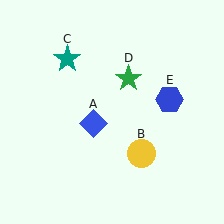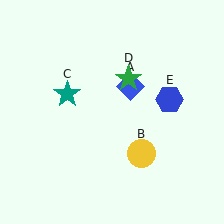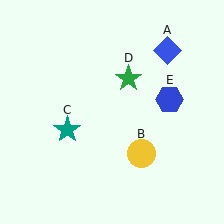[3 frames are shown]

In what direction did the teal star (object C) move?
The teal star (object C) moved down.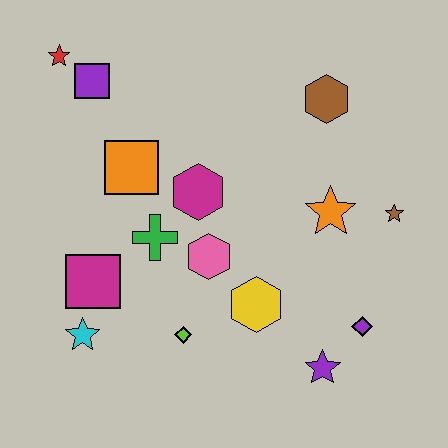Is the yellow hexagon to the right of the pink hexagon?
Yes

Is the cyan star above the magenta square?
No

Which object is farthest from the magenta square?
The brown star is farthest from the magenta square.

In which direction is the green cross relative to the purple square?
The green cross is below the purple square.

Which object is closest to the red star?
The purple square is closest to the red star.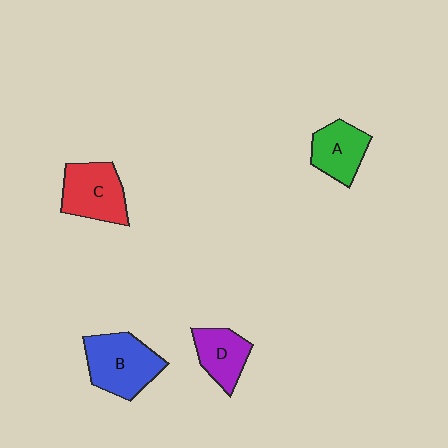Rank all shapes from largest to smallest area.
From largest to smallest: B (blue), C (red), A (green), D (purple).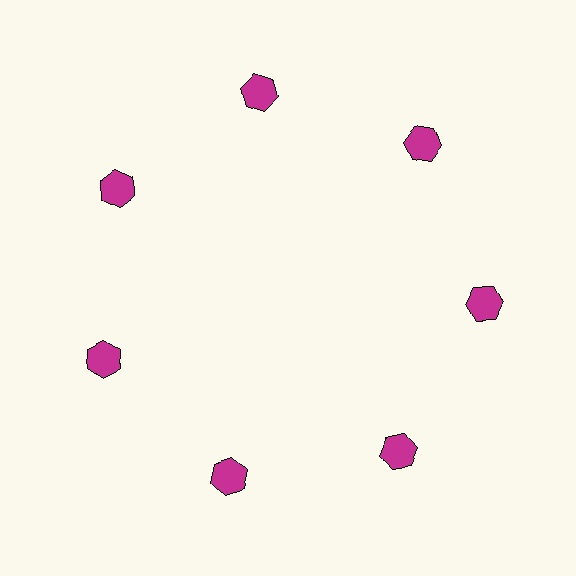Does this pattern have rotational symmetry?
Yes, this pattern has 7-fold rotational symmetry. It looks the same after rotating 51 degrees around the center.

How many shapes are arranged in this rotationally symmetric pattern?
There are 7 shapes, arranged in 7 groups of 1.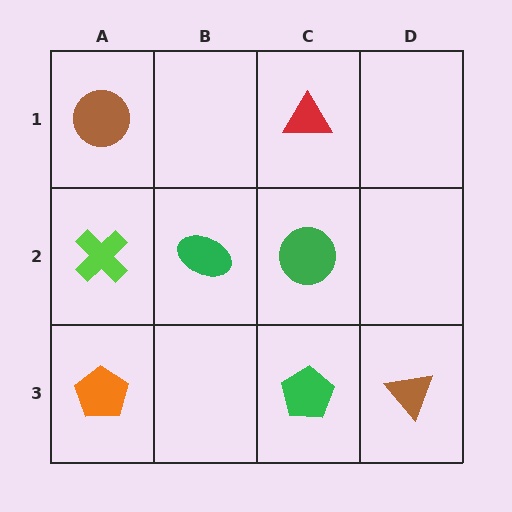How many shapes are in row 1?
2 shapes.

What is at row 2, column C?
A green circle.